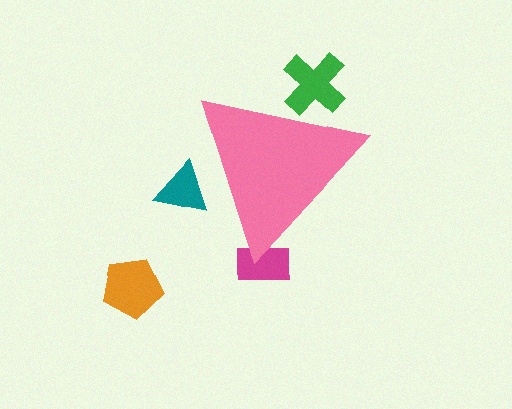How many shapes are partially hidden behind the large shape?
3 shapes are partially hidden.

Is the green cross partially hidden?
Yes, the green cross is partially hidden behind the pink triangle.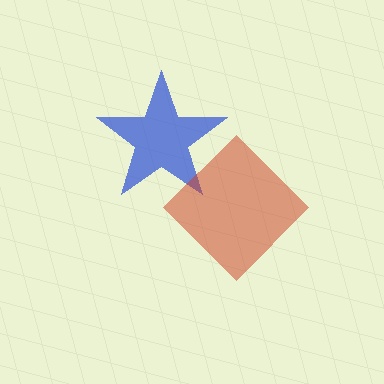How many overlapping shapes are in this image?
There are 2 overlapping shapes in the image.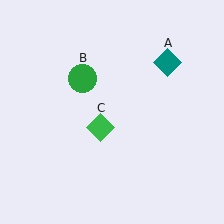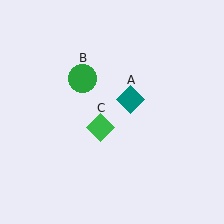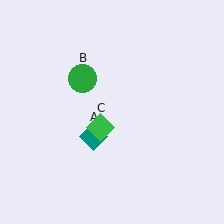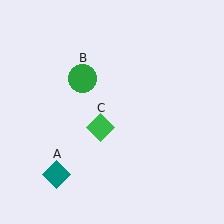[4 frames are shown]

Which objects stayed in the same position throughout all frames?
Green circle (object B) and green diamond (object C) remained stationary.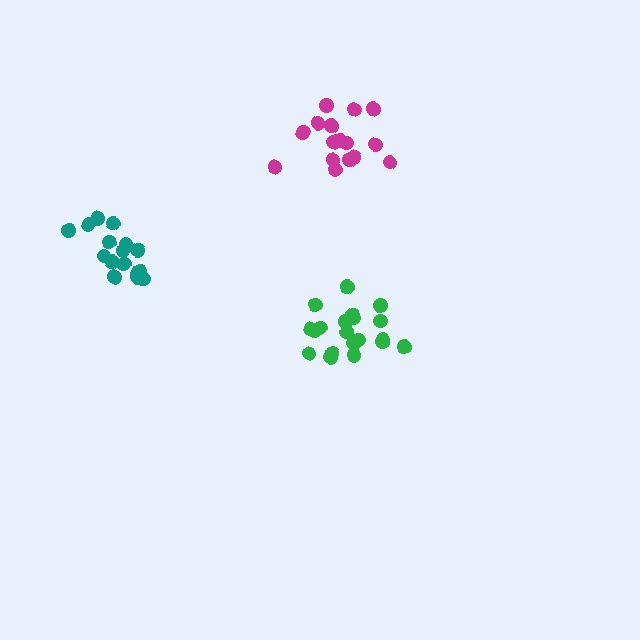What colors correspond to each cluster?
The clusters are colored: magenta, teal, green.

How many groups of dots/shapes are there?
There are 3 groups.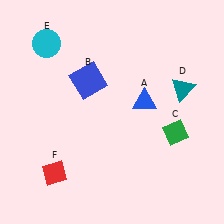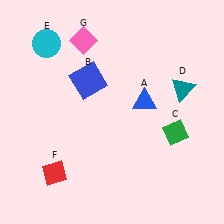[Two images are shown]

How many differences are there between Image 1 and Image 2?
There is 1 difference between the two images.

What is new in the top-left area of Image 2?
A pink diamond (G) was added in the top-left area of Image 2.